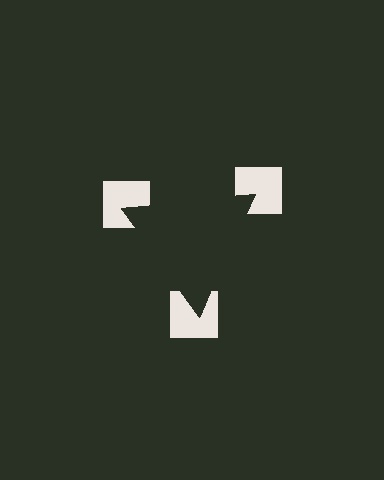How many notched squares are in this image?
There are 3 — one at each vertex of the illusory triangle.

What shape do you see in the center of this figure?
An illusory triangle — its edges are inferred from the aligned wedge cuts in the notched squares, not physically drawn.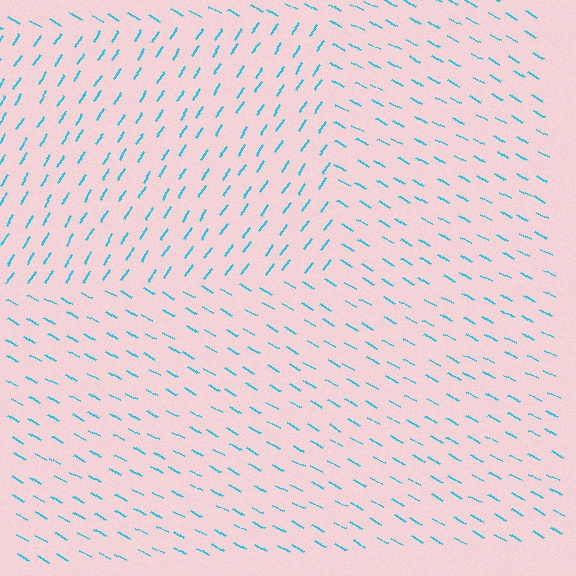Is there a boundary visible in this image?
Yes, there is a texture boundary formed by a change in line orientation.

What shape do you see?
I see a rectangle.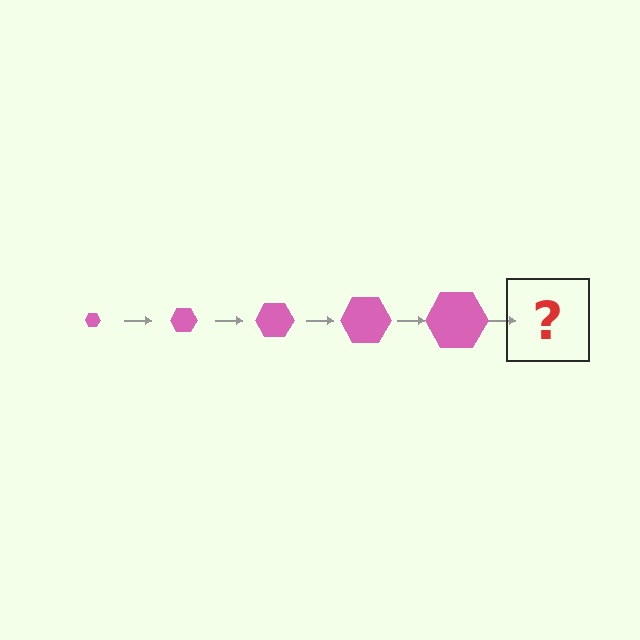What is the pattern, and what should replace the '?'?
The pattern is that the hexagon gets progressively larger each step. The '?' should be a pink hexagon, larger than the previous one.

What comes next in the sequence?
The next element should be a pink hexagon, larger than the previous one.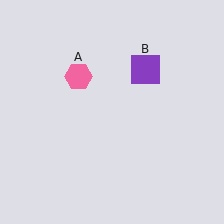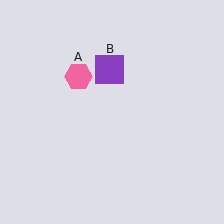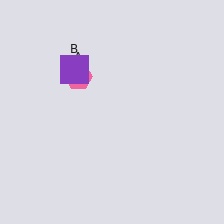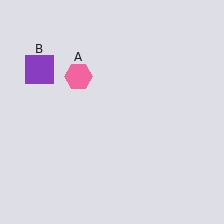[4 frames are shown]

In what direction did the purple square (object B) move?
The purple square (object B) moved left.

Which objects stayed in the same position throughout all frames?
Pink hexagon (object A) remained stationary.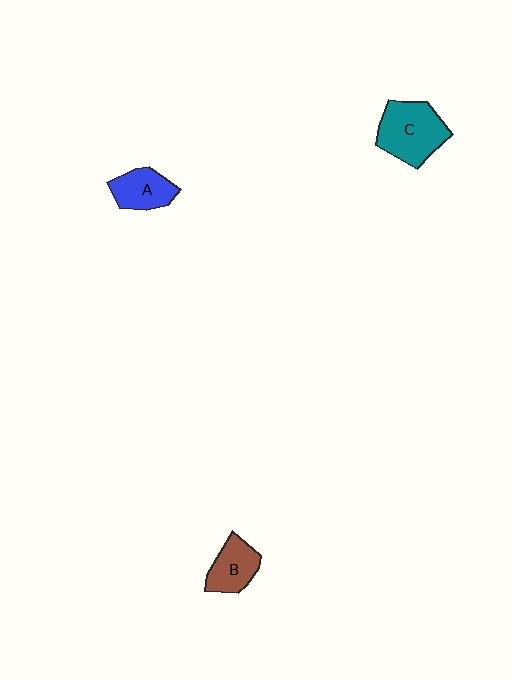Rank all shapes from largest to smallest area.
From largest to smallest: C (teal), A (blue), B (brown).